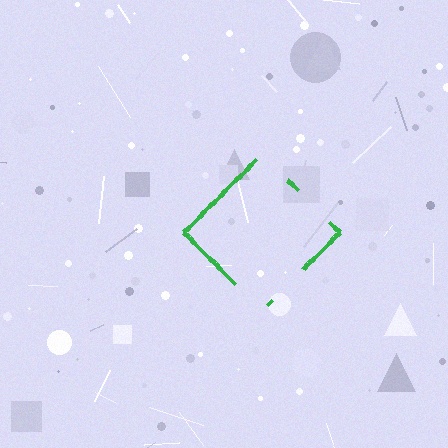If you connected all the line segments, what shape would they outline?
They would outline a diamond.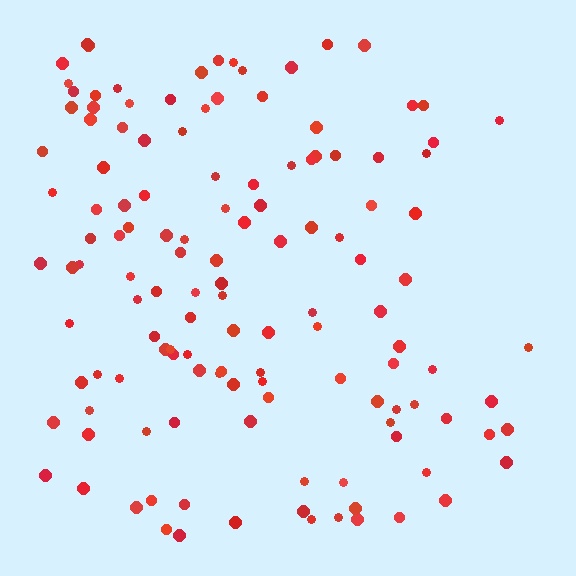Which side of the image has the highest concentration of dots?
The left.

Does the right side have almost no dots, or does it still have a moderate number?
Still a moderate number, just noticeably fewer than the left.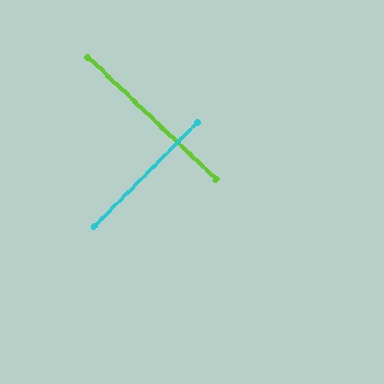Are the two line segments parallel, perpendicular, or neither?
Perpendicular — they meet at approximately 89°.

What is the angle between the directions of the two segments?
Approximately 89 degrees.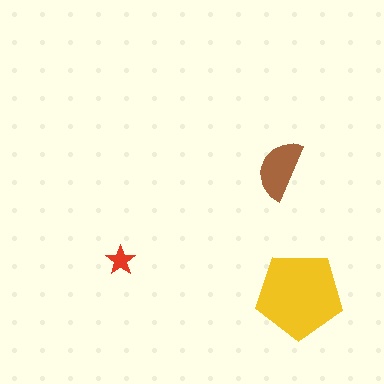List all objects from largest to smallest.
The yellow pentagon, the brown semicircle, the red star.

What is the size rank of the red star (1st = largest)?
3rd.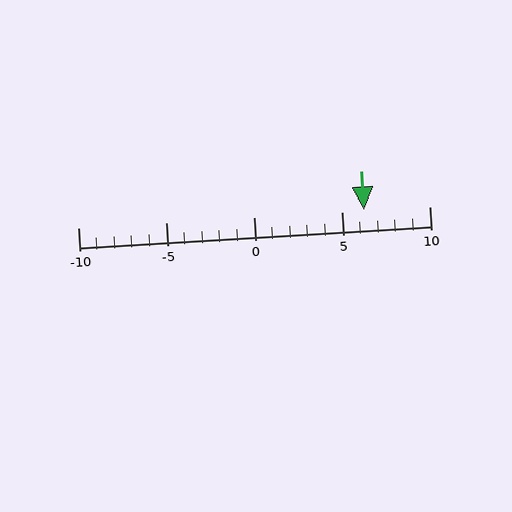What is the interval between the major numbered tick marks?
The major tick marks are spaced 5 units apart.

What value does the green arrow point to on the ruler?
The green arrow points to approximately 6.